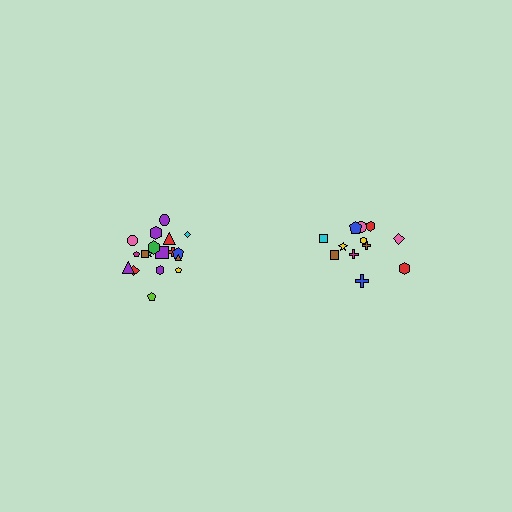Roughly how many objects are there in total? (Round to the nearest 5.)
Roughly 30 objects in total.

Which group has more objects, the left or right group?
The left group.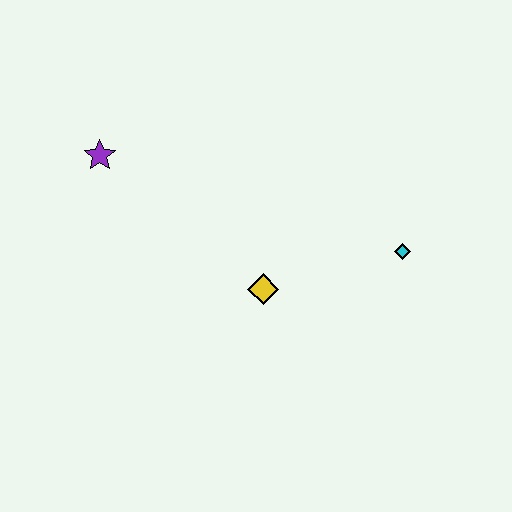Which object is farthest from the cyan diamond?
The purple star is farthest from the cyan diamond.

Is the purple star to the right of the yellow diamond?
No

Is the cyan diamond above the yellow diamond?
Yes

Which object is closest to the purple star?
The yellow diamond is closest to the purple star.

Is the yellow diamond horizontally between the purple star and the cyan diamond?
Yes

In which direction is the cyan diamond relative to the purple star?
The cyan diamond is to the right of the purple star.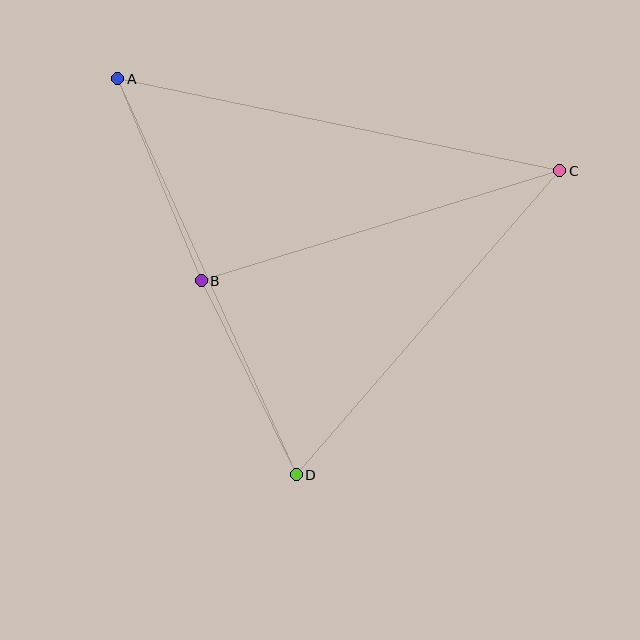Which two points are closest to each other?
Points B and D are closest to each other.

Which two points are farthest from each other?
Points A and C are farthest from each other.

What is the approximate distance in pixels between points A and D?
The distance between A and D is approximately 434 pixels.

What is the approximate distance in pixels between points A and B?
The distance between A and B is approximately 219 pixels.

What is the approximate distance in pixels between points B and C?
The distance between B and C is approximately 375 pixels.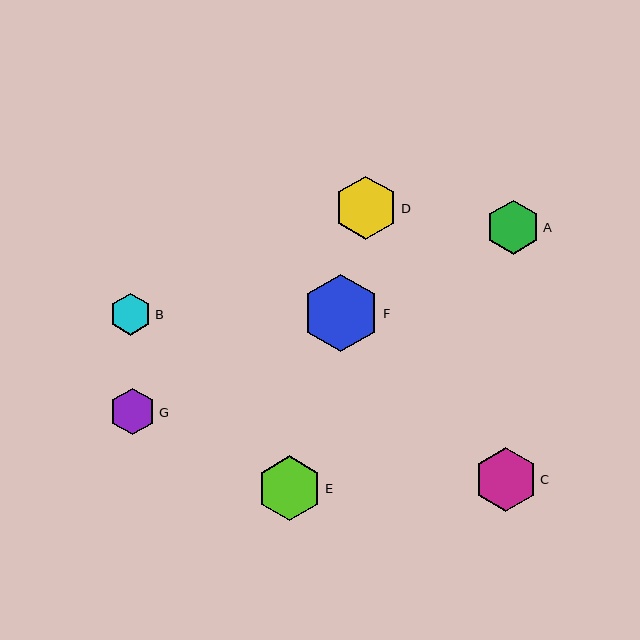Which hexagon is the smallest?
Hexagon B is the smallest with a size of approximately 42 pixels.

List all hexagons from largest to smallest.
From largest to smallest: F, E, D, C, A, G, B.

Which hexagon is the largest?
Hexagon F is the largest with a size of approximately 77 pixels.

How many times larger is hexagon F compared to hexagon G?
Hexagon F is approximately 1.7 times the size of hexagon G.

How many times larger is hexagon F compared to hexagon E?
Hexagon F is approximately 1.2 times the size of hexagon E.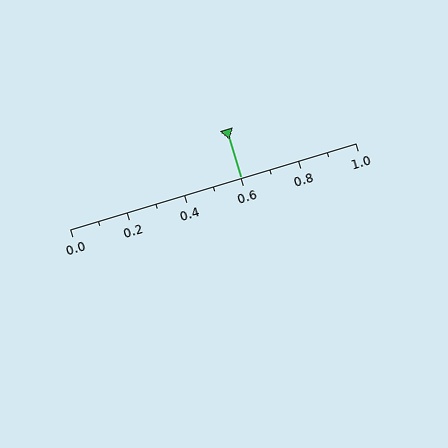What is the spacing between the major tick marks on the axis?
The major ticks are spaced 0.2 apart.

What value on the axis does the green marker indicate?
The marker indicates approximately 0.6.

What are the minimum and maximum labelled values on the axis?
The axis runs from 0.0 to 1.0.